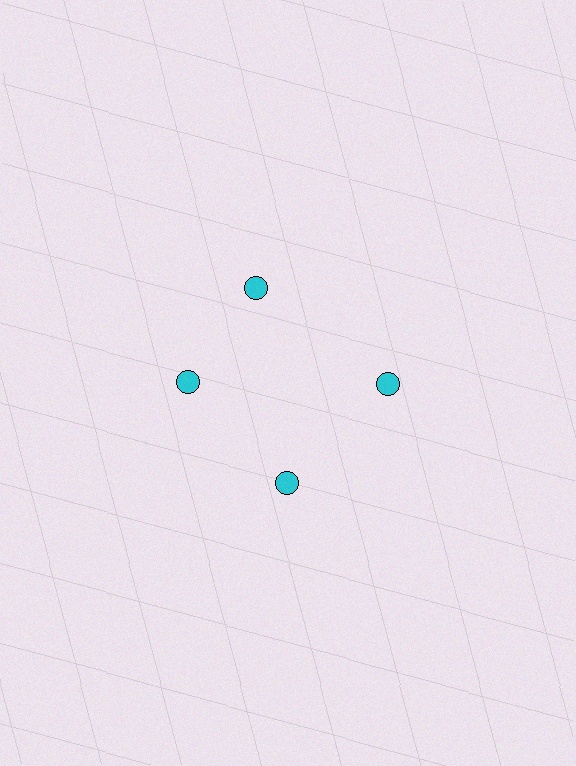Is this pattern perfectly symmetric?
No. The 4 cyan circles are arranged in a ring, but one element near the 12 o'clock position is rotated out of alignment along the ring, breaking the 4-fold rotational symmetry.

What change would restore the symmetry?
The symmetry would be restored by rotating it back into even spacing with its neighbors so that all 4 circles sit at equal angles and equal distance from the center.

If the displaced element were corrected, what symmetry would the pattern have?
It would have 4-fold rotational symmetry — the pattern would map onto itself every 90 degrees.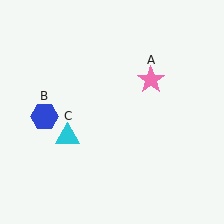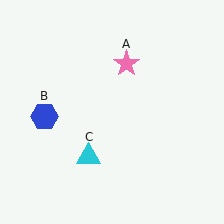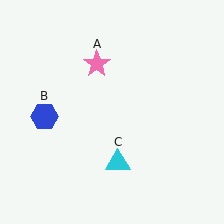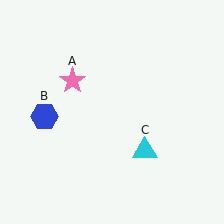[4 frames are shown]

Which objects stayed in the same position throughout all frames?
Blue hexagon (object B) remained stationary.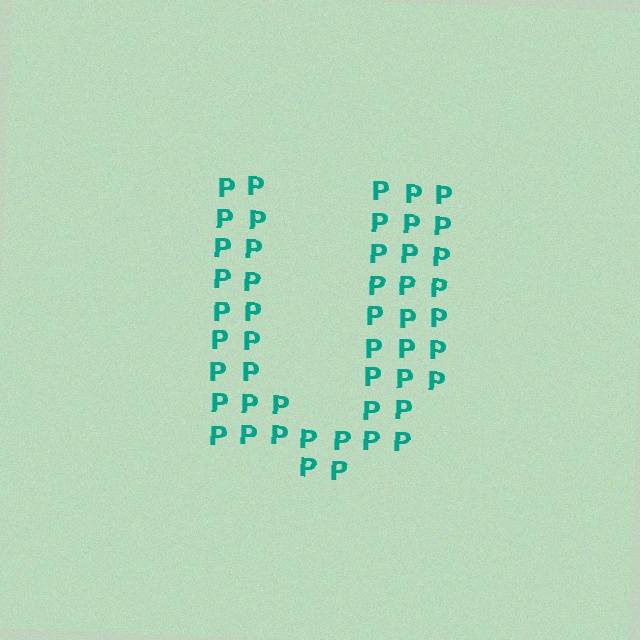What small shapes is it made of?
It is made of small letter P's.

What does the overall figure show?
The overall figure shows the letter U.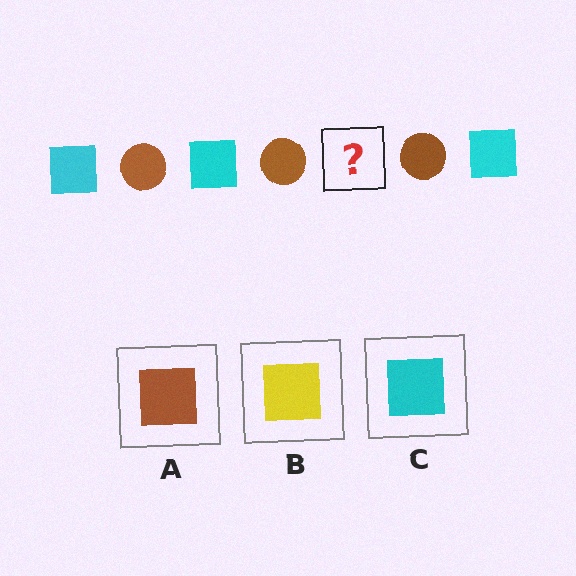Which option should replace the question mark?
Option C.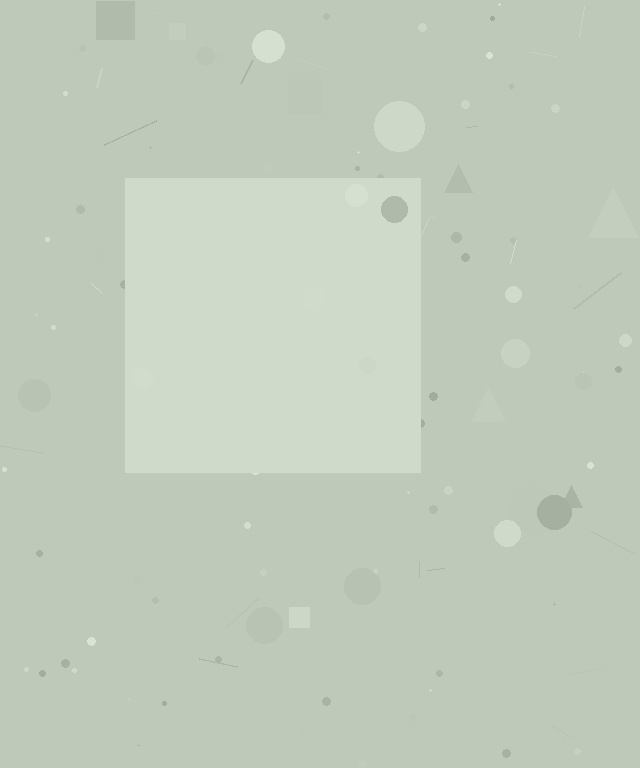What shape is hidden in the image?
A square is hidden in the image.